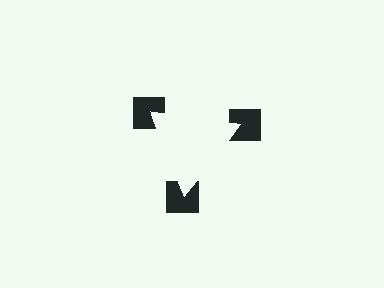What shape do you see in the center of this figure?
An illusory triangle — its edges are inferred from the aligned wedge cuts in the notched squares, not physically drawn.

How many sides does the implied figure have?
3 sides.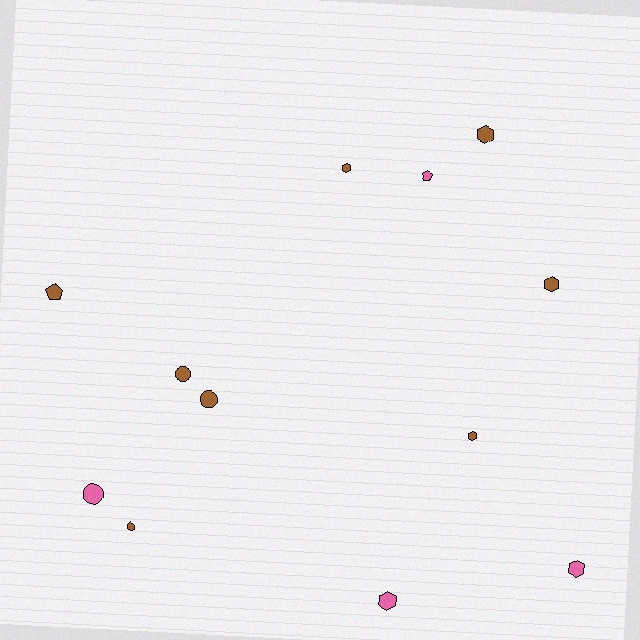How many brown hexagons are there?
There are 5 brown hexagons.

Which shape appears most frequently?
Hexagon, with 7 objects.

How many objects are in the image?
There are 12 objects.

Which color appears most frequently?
Brown, with 8 objects.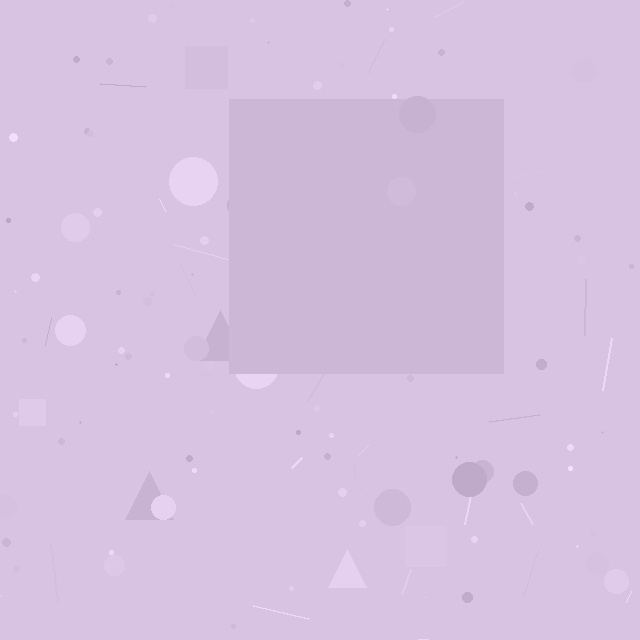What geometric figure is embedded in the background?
A square is embedded in the background.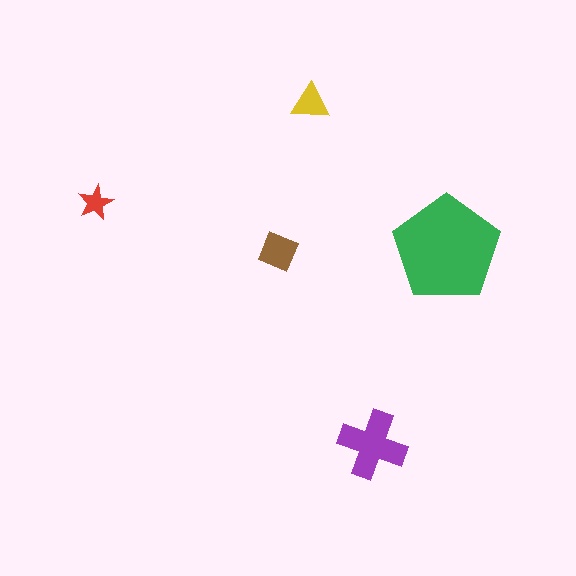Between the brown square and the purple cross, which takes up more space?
The purple cross.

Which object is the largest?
The green pentagon.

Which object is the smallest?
The red star.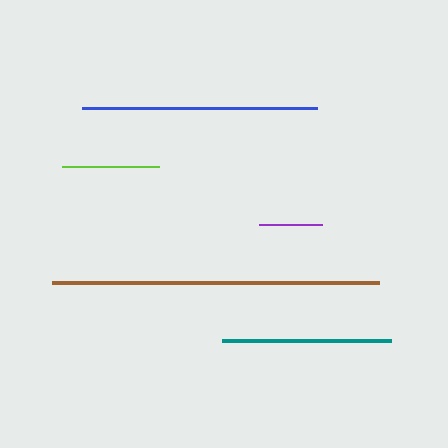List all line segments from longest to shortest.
From longest to shortest: brown, blue, teal, lime, purple.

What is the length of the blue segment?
The blue segment is approximately 235 pixels long.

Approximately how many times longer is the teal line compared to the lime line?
The teal line is approximately 1.7 times the length of the lime line.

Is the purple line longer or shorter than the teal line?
The teal line is longer than the purple line.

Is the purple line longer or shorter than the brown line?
The brown line is longer than the purple line.